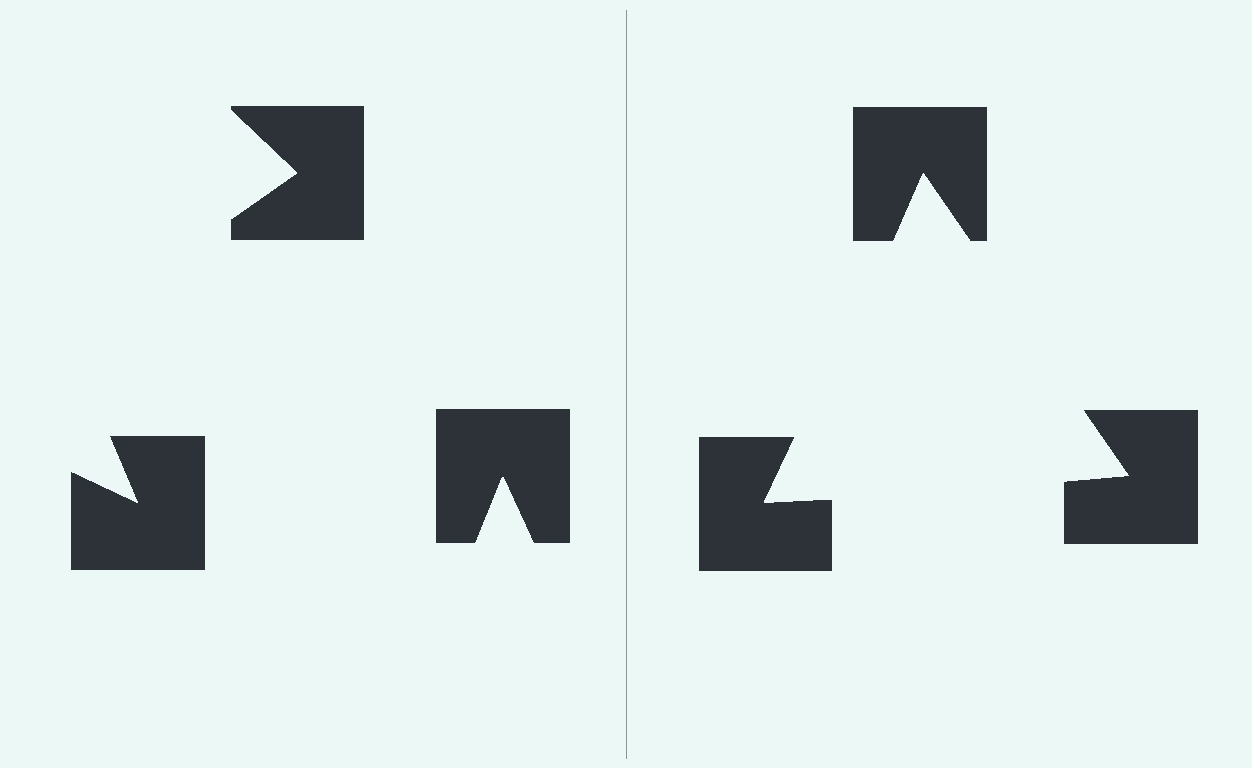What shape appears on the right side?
An illusory triangle.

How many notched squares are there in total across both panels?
6 — 3 on each side.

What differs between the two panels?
The notched squares are positioned identically on both sides; only the wedge orientations differ. On the right they align to a triangle; on the left they are misaligned.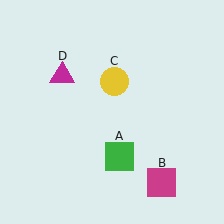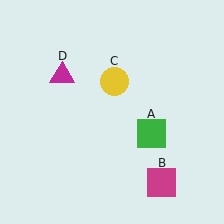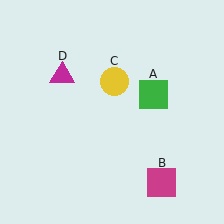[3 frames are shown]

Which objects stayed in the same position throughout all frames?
Magenta square (object B) and yellow circle (object C) and magenta triangle (object D) remained stationary.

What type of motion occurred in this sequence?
The green square (object A) rotated counterclockwise around the center of the scene.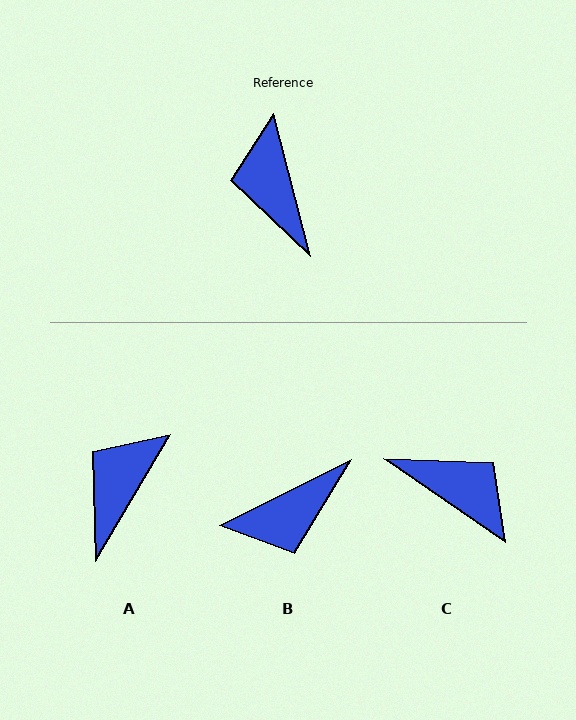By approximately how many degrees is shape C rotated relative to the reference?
Approximately 139 degrees clockwise.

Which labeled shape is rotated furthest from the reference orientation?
C, about 139 degrees away.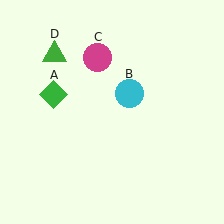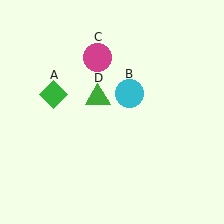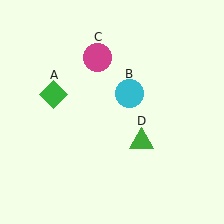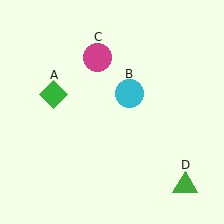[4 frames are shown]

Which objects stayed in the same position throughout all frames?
Green diamond (object A) and cyan circle (object B) and magenta circle (object C) remained stationary.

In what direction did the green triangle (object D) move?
The green triangle (object D) moved down and to the right.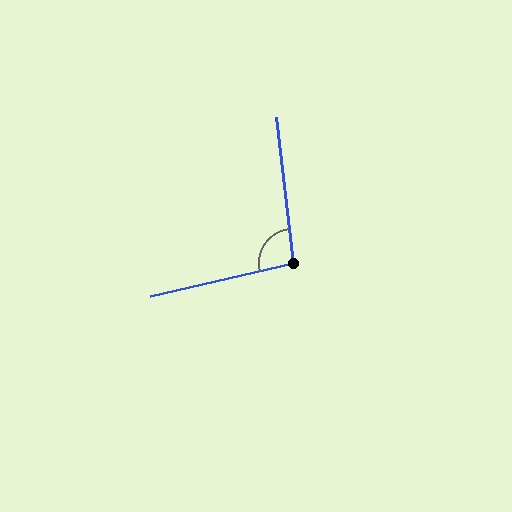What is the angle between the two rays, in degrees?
Approximately 96 degrees.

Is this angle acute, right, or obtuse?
It is obtuse.